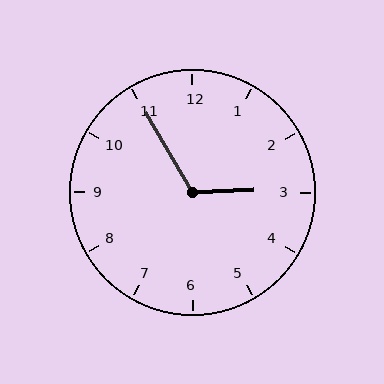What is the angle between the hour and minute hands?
Approximately 118 degrees.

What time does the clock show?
2:55.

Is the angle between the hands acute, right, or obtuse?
It is obtuse.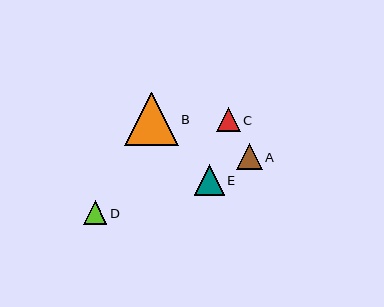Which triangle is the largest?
Triangle B is the largest with a size of approximately 53 pixels.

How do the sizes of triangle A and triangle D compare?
Triangle A and triangle D are approximately the same size.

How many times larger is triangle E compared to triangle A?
Triangle E is approximately 1.2 times the size of triangle A.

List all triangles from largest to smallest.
From largest to smallest: B, E, A, C, D.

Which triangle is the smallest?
Triangle D is the smallest with a size of approximately 24 pixels.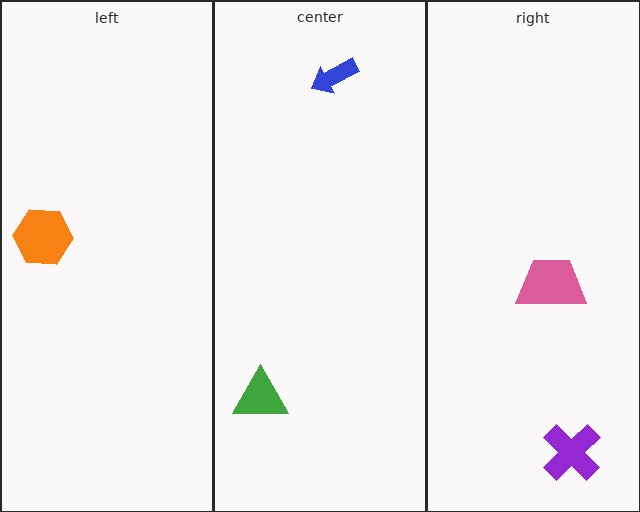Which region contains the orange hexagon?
The left region.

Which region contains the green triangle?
The center region.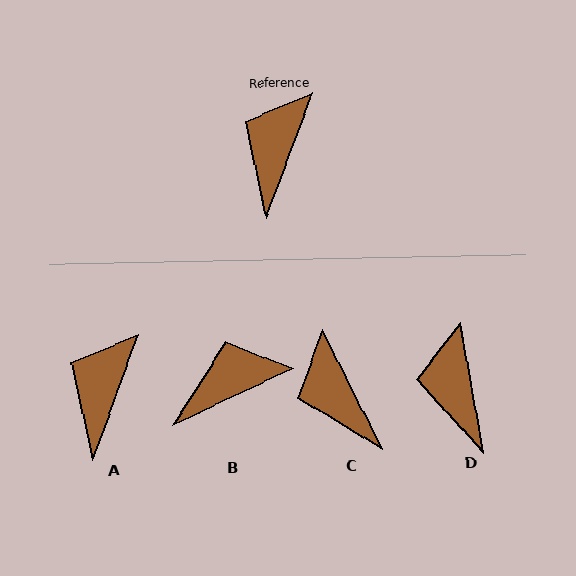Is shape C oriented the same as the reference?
No, it is off by about 47 degrees.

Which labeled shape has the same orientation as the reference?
A.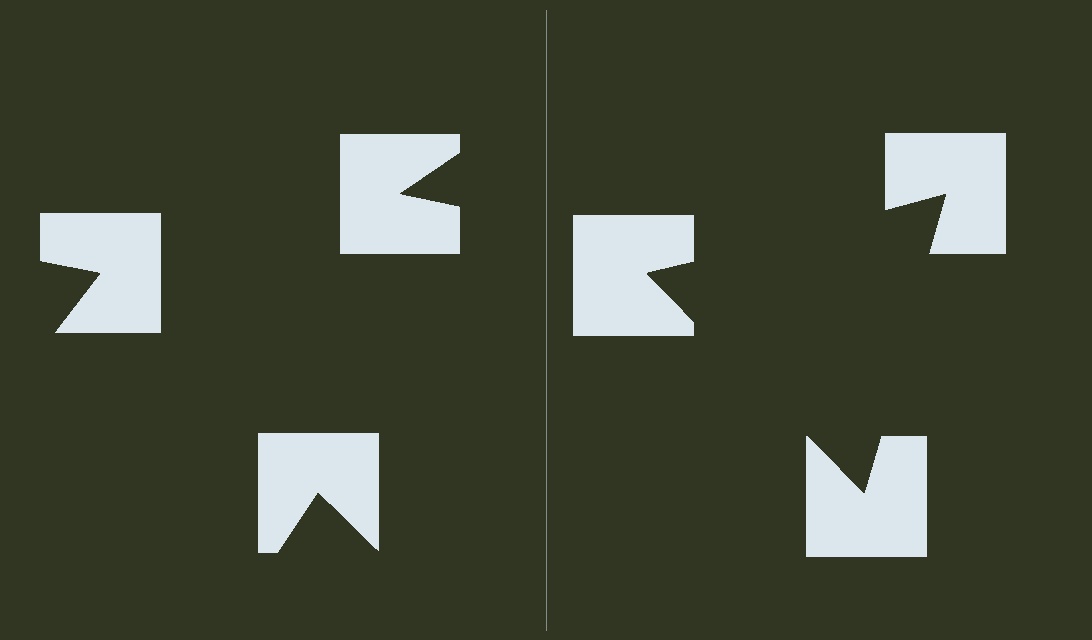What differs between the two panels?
The notched squares are positioned identically on both sides; only the wedge orientations differ. On the right they align to a triangle; on the left they are misaligned.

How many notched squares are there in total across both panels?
6 — 3 on each side.